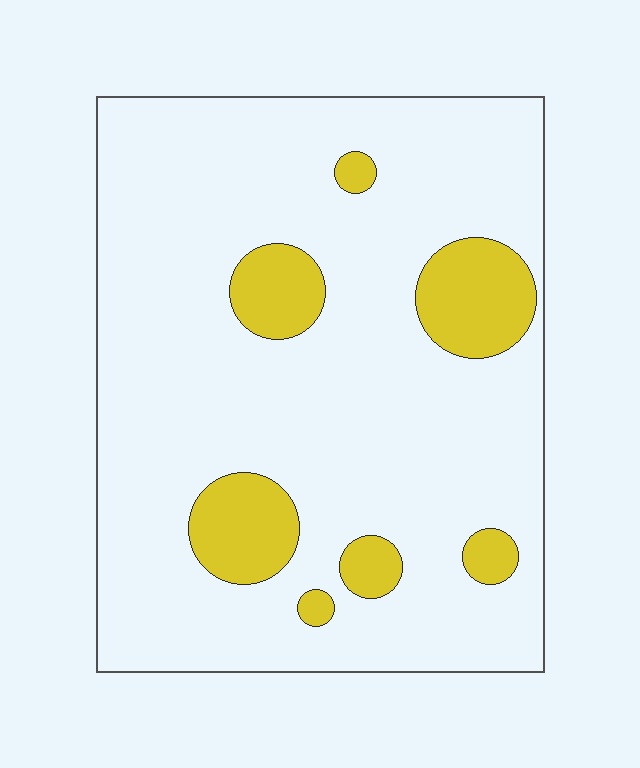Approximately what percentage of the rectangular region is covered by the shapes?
Approximately 15%.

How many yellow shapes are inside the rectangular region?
7.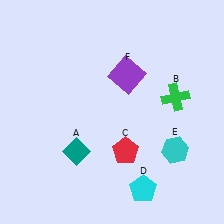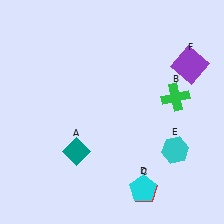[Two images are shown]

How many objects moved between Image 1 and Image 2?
2 objects moved between the two images.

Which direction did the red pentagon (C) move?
The red pentagon (C) moved down.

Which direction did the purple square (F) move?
The purple square (F) moved right.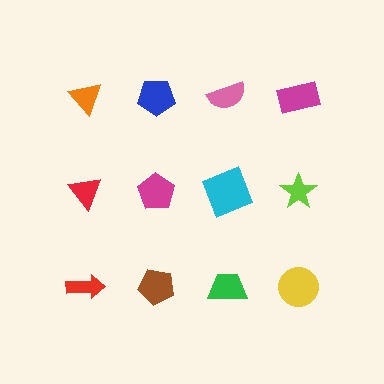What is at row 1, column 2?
A blue pentagon.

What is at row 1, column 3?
A pink semicircle.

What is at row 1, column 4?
A magenta rectangle.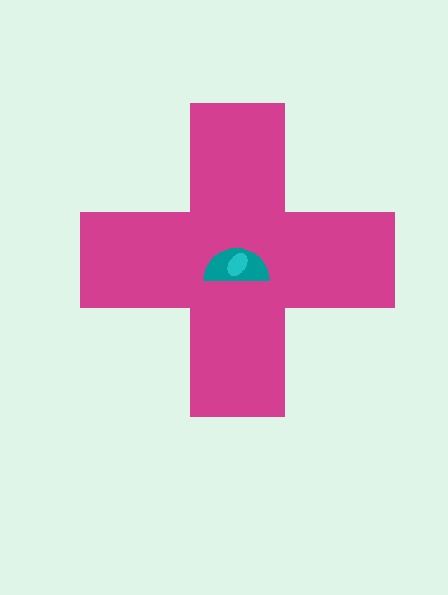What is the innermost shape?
The cyan ellipse.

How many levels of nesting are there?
3.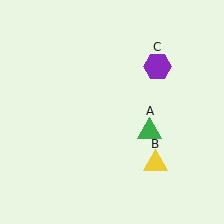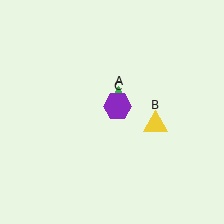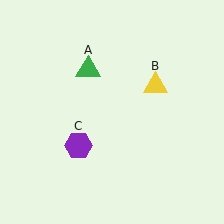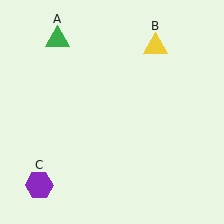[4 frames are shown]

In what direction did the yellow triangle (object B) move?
The yellow triangle (object B) moved up.